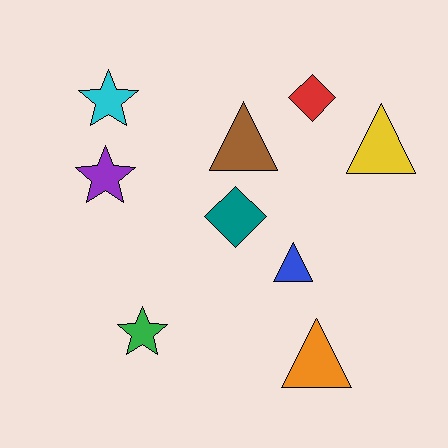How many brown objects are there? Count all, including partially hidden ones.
There is 1 brown object.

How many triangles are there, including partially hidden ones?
There are 4 triangles.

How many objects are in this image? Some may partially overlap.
There are 9 objects.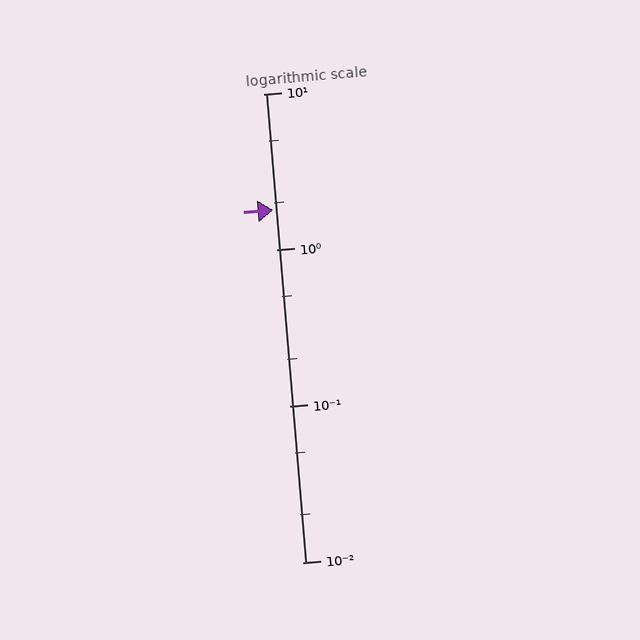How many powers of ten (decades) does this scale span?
The scale spans 3 decades, from 0.01 to 10.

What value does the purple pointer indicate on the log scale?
The pointer indicates approximately 1.8.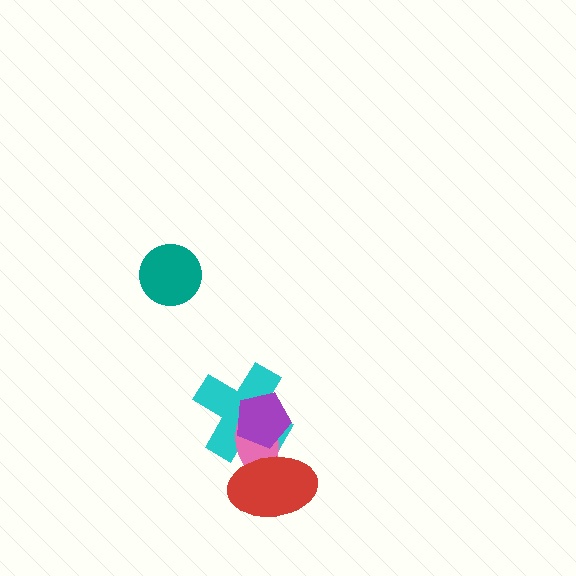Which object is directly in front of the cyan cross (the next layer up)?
The pink ellipse is directly in front of the cyan cross.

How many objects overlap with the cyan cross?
3 objects overlap with the cyan cross.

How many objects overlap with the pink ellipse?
3 objects overlap with the pink ellipse.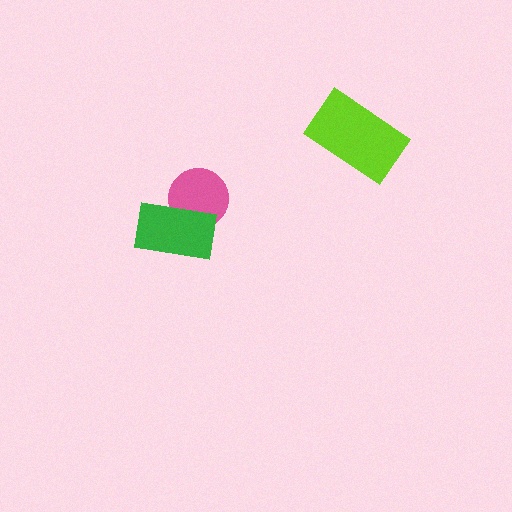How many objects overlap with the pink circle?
1 object overlaps with the pink circle.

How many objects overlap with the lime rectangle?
0 objects overlap with the lime rectangle.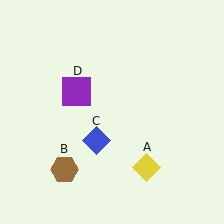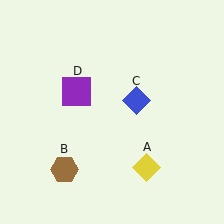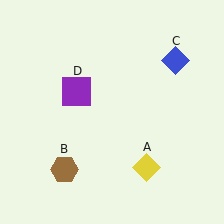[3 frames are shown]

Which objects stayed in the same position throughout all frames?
Yellow diamond (object A) and brown hexagon (object B) and purple square (object D) remained stationary.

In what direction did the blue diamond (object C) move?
The blue diamond (object C) moved up and to the right.